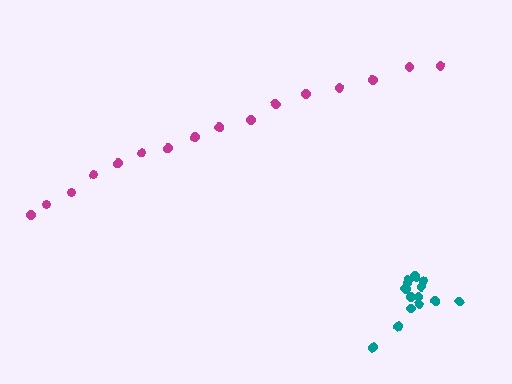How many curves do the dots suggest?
There are 2 distinct paths.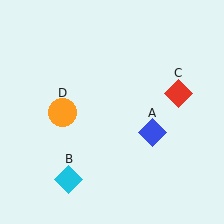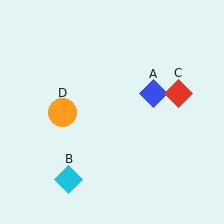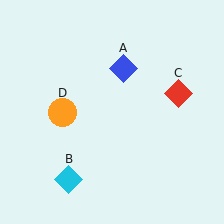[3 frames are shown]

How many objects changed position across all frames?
1 object changed position: blue diamond (object A).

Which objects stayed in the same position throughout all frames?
Cyan diamond (object B) and red diamond (object C) and orange circle (object D) remained stationary.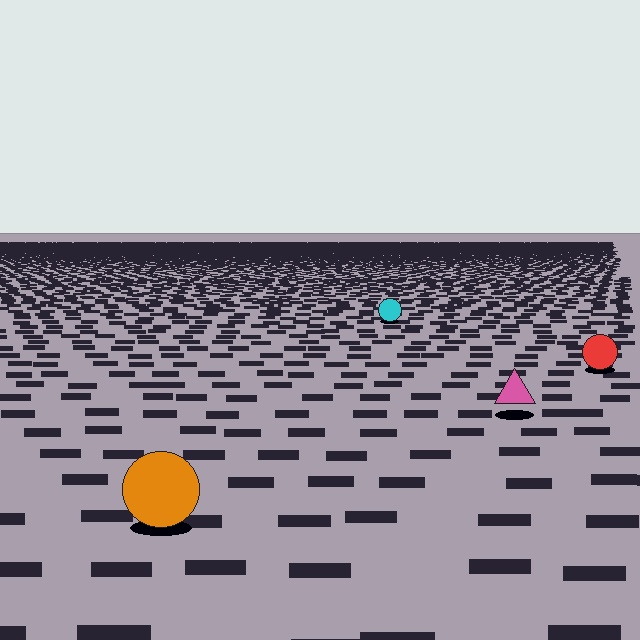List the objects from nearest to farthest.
From nearest to farthest: the orange circle, the pink triangle, the red circle, the cyan circle.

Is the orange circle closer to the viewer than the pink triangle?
Yes. The orange circle is closer — you can tell from the texture gradient: the ground texture is coarser near it.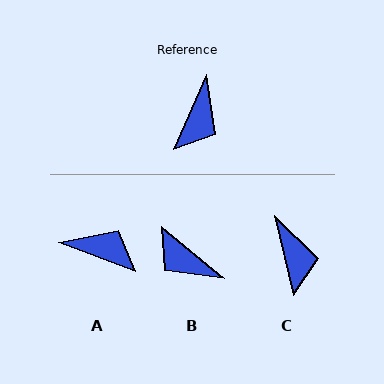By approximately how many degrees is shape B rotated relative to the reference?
Approximately 106 degrees clockwise.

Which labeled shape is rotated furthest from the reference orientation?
B, about 106 degrees away.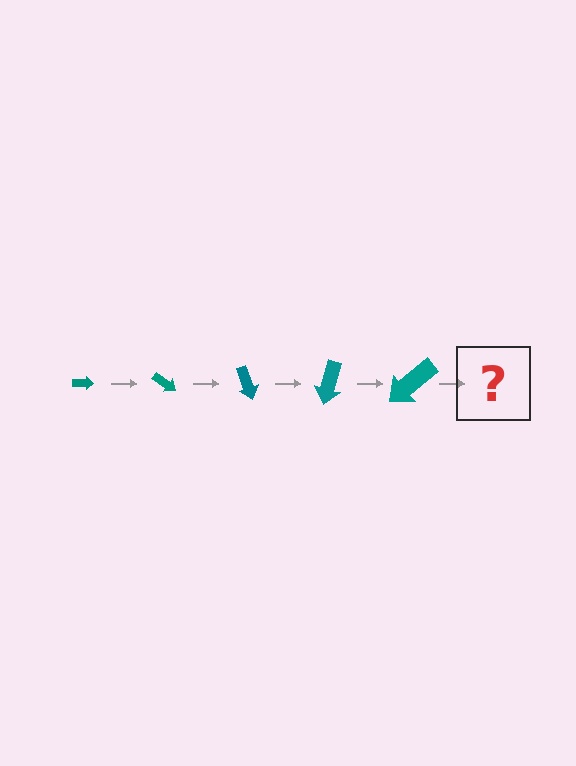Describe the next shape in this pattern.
It should be an arrow, larger than the previous one and rotated 175 degrees from the start.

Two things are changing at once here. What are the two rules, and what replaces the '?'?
The two rules are that the arrow grows larger each step and it rotates 35 degrees each step. The '?' should be an arrow, larger than the previous one and rotated 175 degrees from the start.